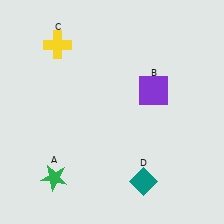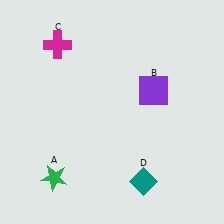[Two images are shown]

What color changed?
The cross (C) changed from yellow in Image 1 to magenta in Image 2.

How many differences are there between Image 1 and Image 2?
There is 1 difference between the two images.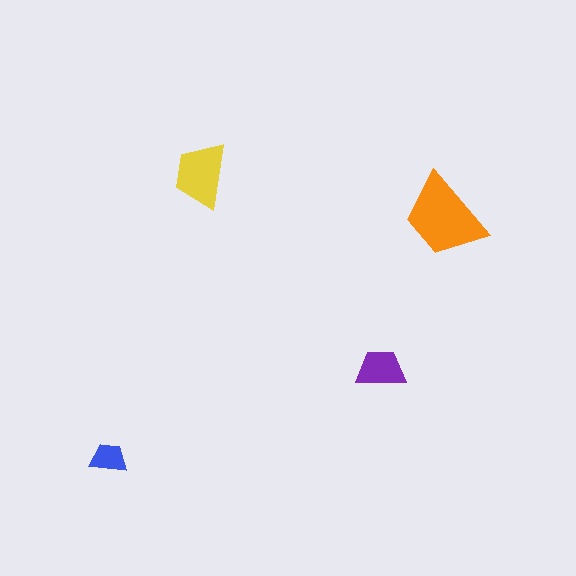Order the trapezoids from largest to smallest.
the orange one, the yellow one, the purple one, the blue one.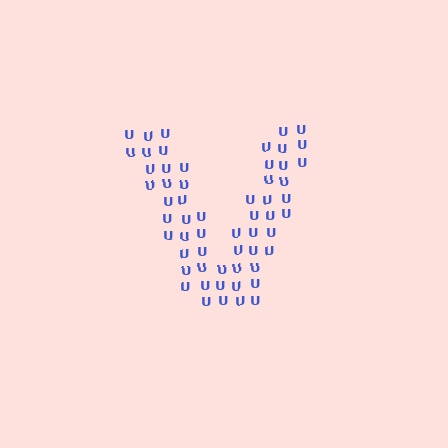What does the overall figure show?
The overall figure shows the letter V.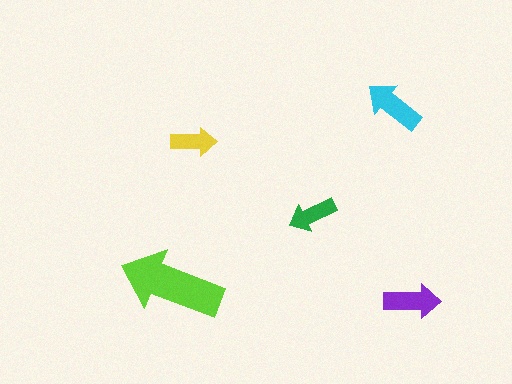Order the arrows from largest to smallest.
the lime one, the cyan one, the purple one, the green one, the yellow one.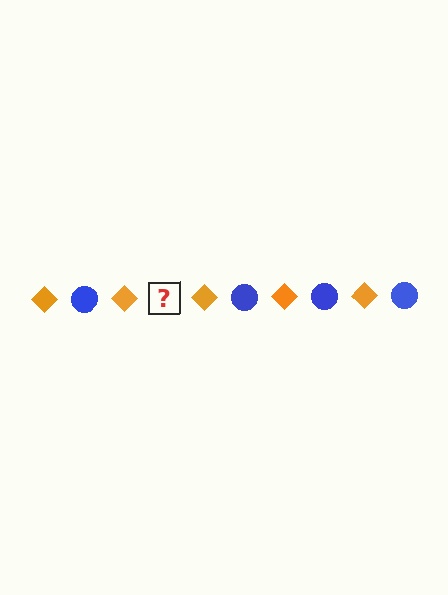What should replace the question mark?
The question mark should be replaced with a blue circle.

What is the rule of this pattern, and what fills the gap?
The rule is that the pattern alternates between orange diamond and blue circle. The gap should be filled with a blue circle.